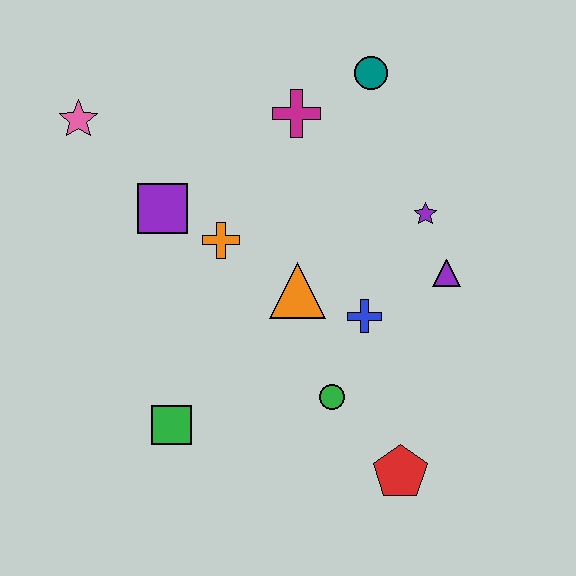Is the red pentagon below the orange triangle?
Yes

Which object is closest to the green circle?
The blue cross is closest to the green circle.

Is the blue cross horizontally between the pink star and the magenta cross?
No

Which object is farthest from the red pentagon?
The pink star is farthest from the red pentagon.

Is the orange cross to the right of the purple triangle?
No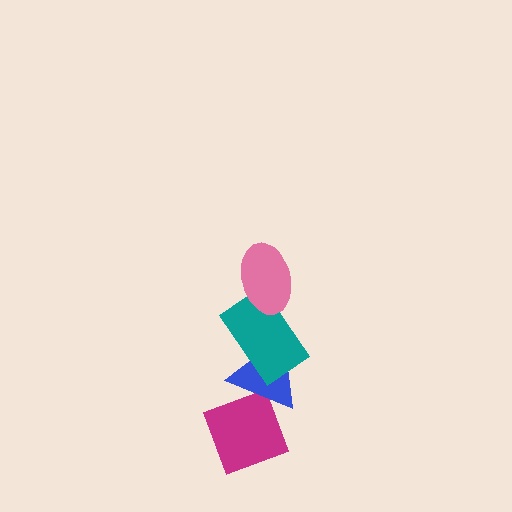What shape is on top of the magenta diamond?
The blue triangle is on top of the magenta diamond.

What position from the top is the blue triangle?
The blue triangle is 3rd from the top.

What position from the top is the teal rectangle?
The teal rectangle is 2nd from the top.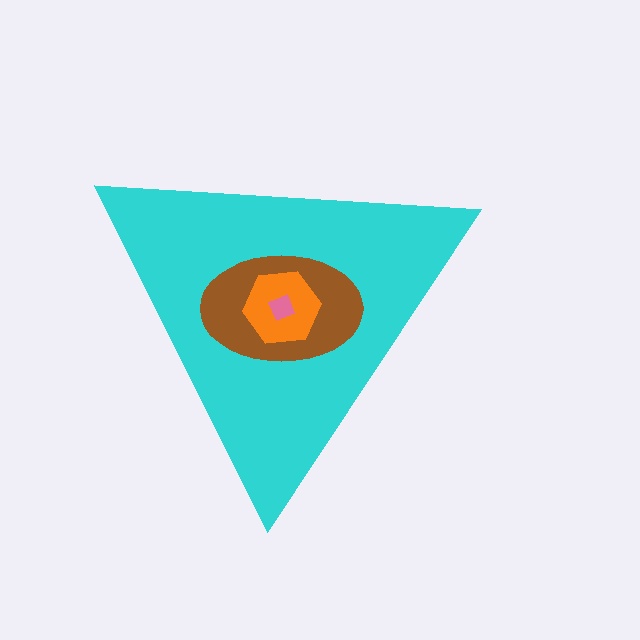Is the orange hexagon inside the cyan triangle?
Yes.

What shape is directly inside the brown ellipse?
The orange hexagon.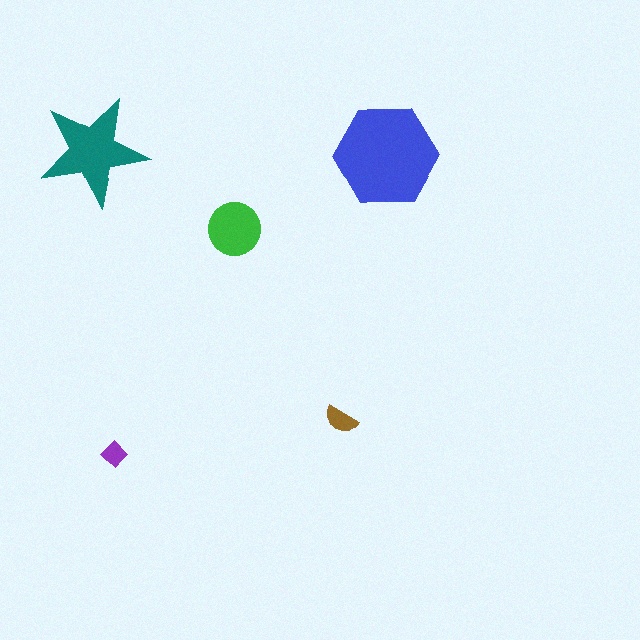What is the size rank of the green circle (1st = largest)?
3rd.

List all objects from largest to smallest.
The blue hexagon, the teal star, the green circle, the brown semicircle, the purple diamond.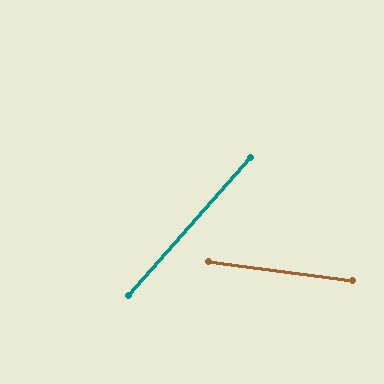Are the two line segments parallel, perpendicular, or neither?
Neither parallel nor perpendicular — they differ by about 56°.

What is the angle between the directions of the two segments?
Approximately 56 degrees.